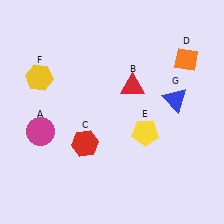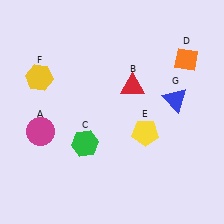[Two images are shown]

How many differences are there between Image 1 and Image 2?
There is 1 difference between the two images.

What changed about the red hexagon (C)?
In Image 1, C is red. In Image 2, it changed to green.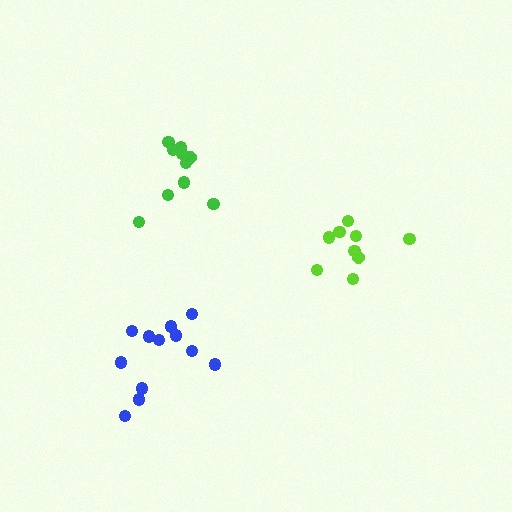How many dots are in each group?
Group 1: 10 dots, Group 2: 12 dots, Group 3: 9 dots (31 total).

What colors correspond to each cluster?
The clusters are colored: green, blue, lime.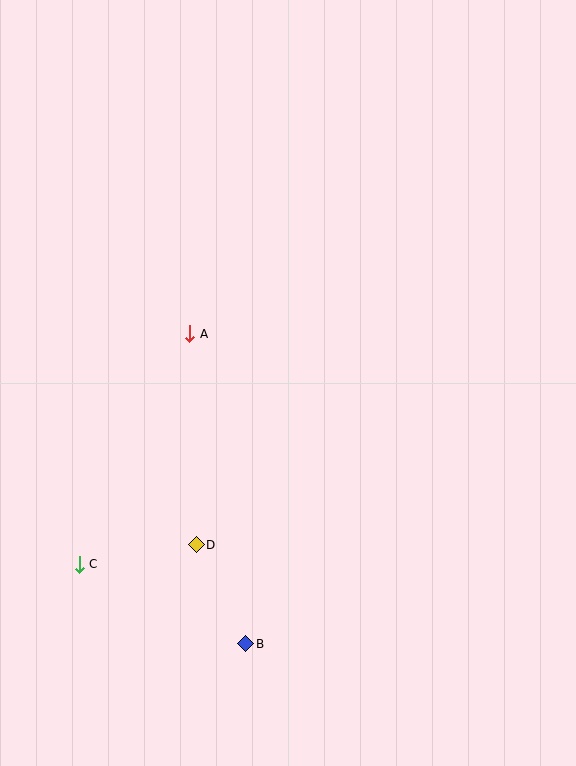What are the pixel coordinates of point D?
Point D is at (196, 545).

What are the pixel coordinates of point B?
Point B is at (246, 644).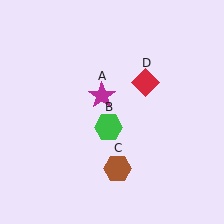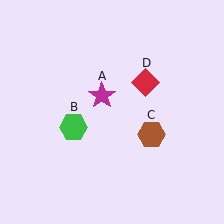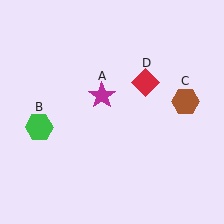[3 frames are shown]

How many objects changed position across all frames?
2 objects changed position: green hexagon (object B), brown hexagon (object C).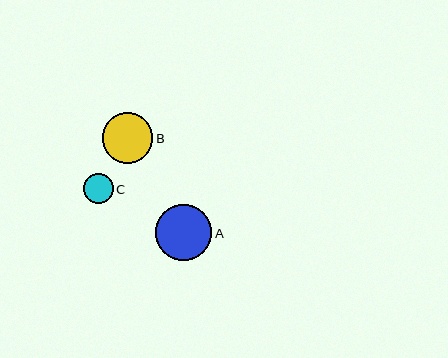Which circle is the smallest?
Circle C is the smallest with a size of approximately 30 pixels.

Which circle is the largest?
Circle A is the largest with a size of approximately 56 pixels.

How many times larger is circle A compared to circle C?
Circle A is approximately 1.9 times the size of circle C.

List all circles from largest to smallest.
From largest to smallest: A, B, C.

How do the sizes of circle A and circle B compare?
Circle A and circle B are approximately the same size.